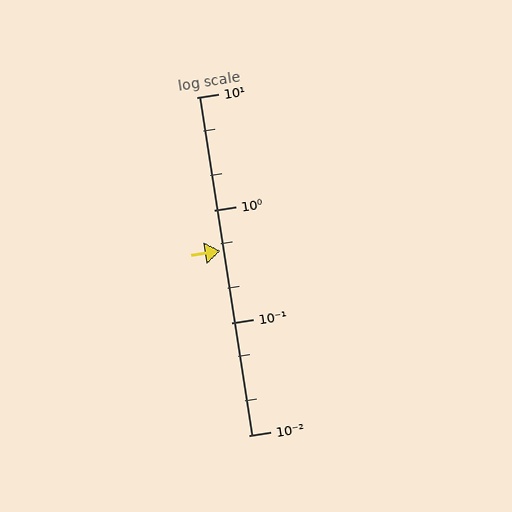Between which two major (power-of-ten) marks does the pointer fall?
The pointer is between 0.1 and 1.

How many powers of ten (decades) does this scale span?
The scale spans 3 decades, from 0.01 to 10.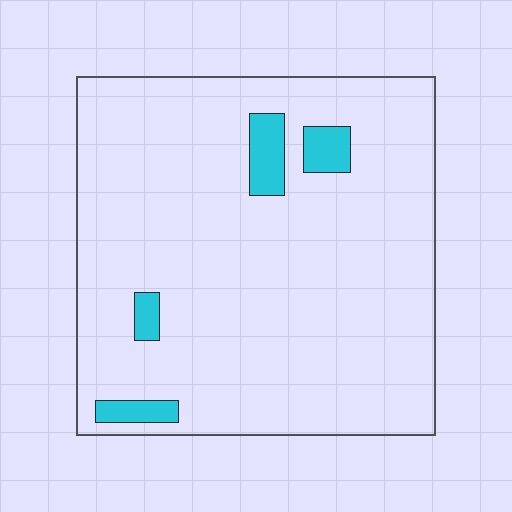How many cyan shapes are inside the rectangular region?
4.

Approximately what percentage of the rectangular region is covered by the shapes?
Approximately 5%.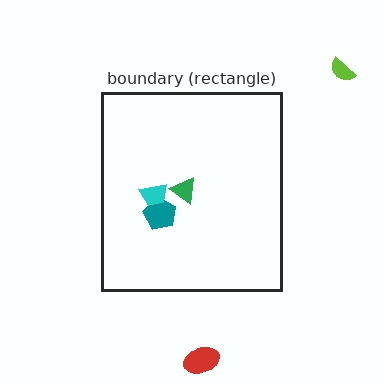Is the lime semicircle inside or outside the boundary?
Outside.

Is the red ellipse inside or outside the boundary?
Outside.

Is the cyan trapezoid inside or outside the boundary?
Inside.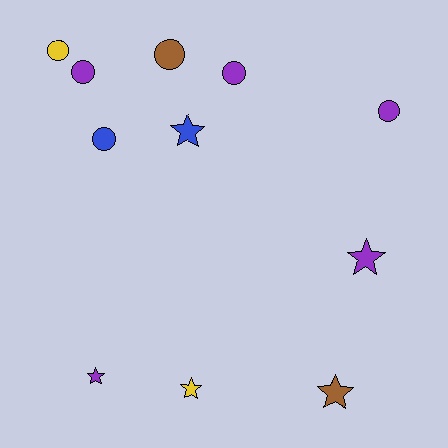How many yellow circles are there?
There is 1 yellow circle.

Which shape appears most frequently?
Circle, with 6 objects.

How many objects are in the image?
There are 11 objects.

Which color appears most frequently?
Purple, with 5 objects.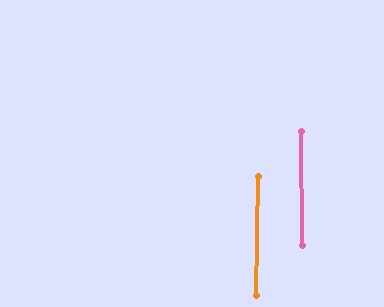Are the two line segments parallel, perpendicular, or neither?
Parallel — their directions differ by only 1.3°.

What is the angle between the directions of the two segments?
Approximately 1 degree.